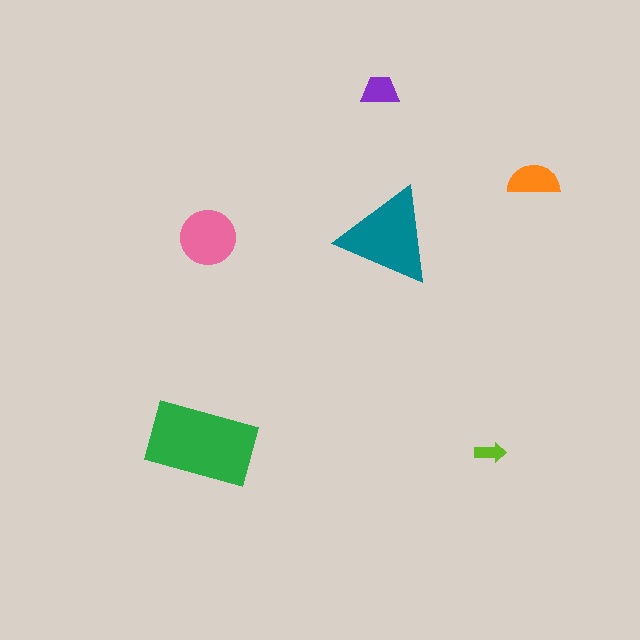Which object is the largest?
The green rectangle.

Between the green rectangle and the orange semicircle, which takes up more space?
The green rectangle.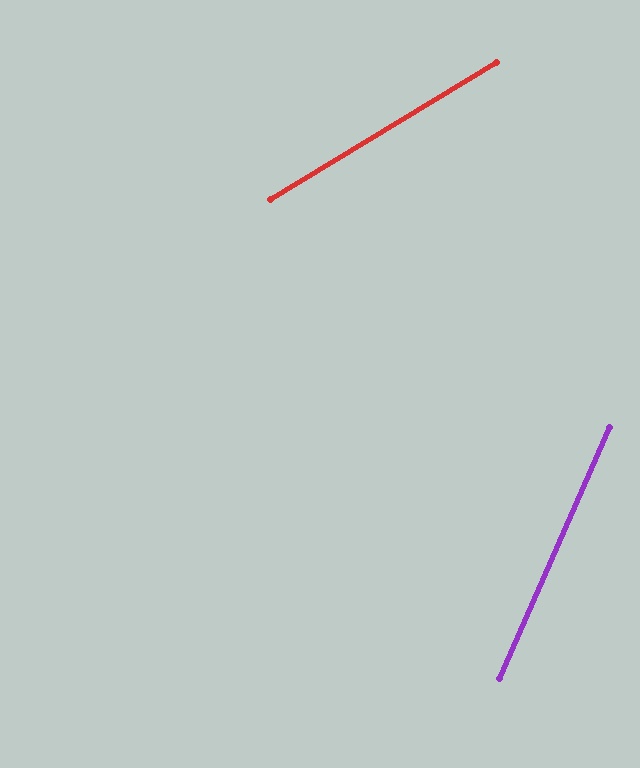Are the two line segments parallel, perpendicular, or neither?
Neither parallel nor perpendicular — they differ by about 35°.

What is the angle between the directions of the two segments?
Approximately 35 degrees.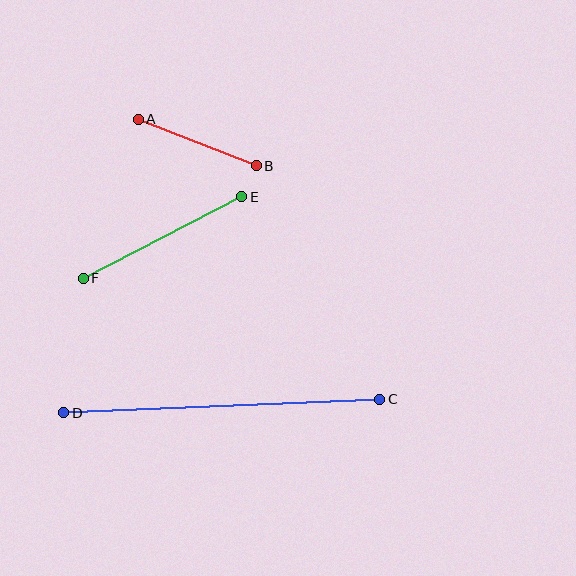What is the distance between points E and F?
The distance is approximately 178 pixels.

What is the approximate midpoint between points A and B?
The midpoint is at approximately (197, 143) pixels.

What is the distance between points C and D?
The distance is approximately 316 pixels.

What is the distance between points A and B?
The distance is approximately 127 pixels.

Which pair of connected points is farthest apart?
Points C and D are farthest apart.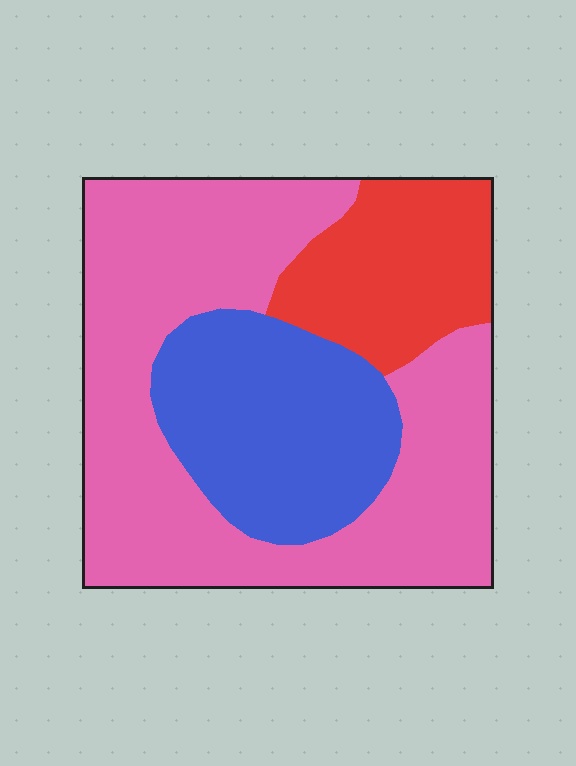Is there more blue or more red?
Blue.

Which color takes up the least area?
Red, at roughly 20%.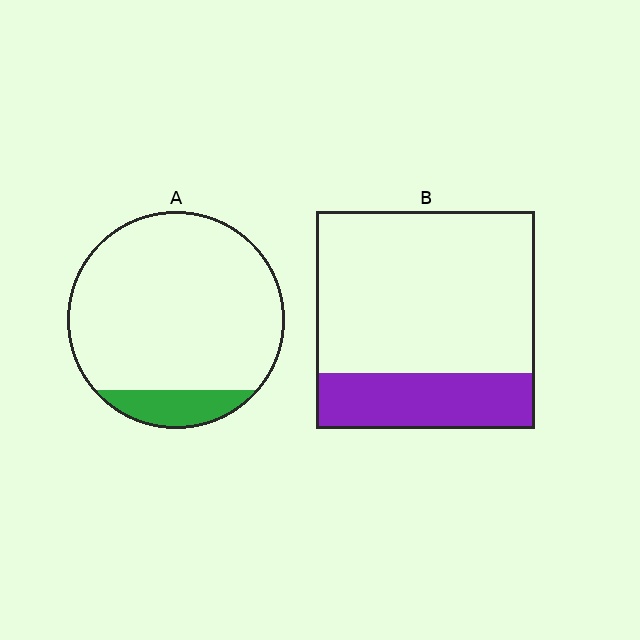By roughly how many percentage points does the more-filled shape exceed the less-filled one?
By roughly 15 percentage points (B over A).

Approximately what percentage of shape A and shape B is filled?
A is approximately 10% and B is approximately 25%.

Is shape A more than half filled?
No.